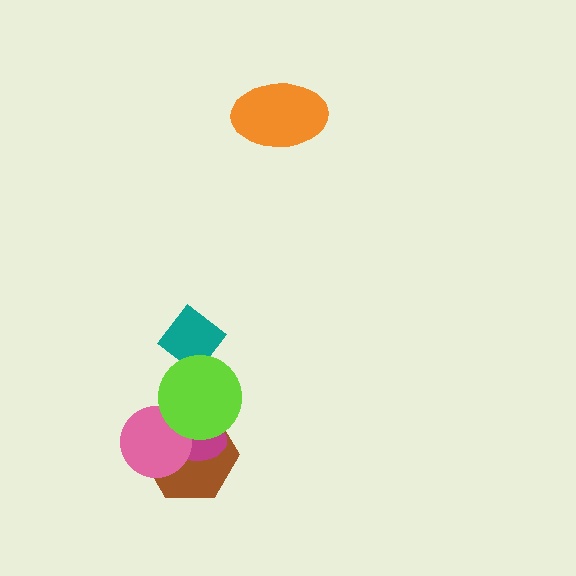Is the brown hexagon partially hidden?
Yes, it is partially covered by another shape.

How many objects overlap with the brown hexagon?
3 objects overlap with the brown hexagon.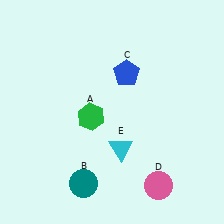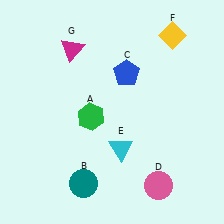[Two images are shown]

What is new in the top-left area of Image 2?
A magenta triangle (G) was added in the top-left area of Image 2.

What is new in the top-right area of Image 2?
A yellow diamond (F) was added in the top-right area of Image 2.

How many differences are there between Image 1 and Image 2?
There are 2 differences between the two images.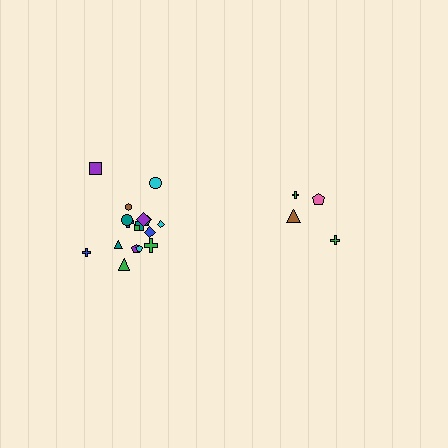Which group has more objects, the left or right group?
The left group.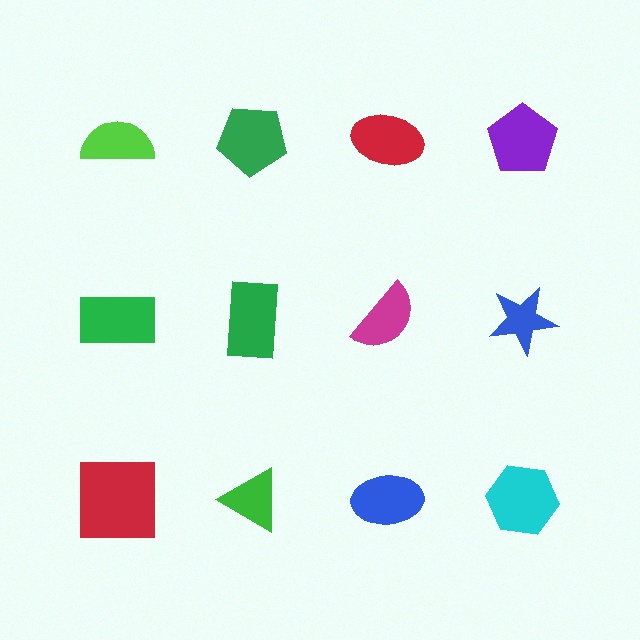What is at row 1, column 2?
A green pentagon.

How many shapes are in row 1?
4 shapes.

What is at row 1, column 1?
A lime semicircle.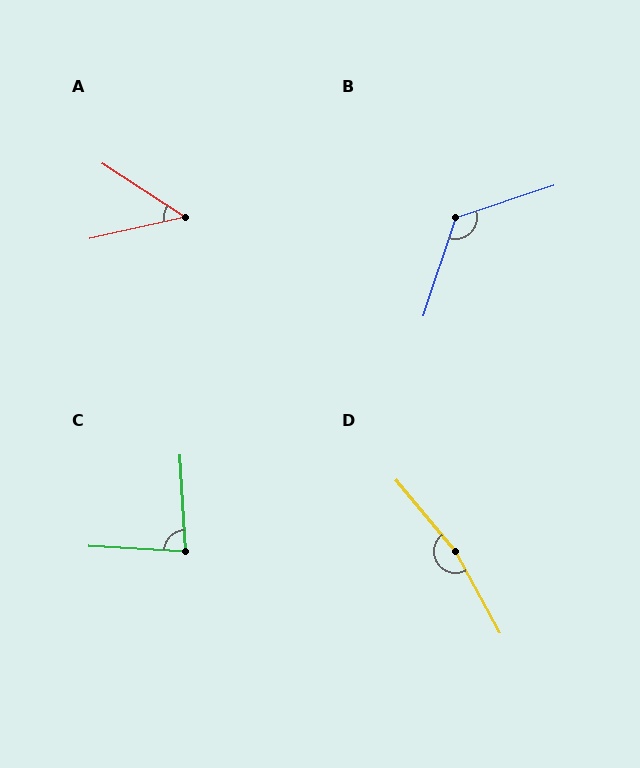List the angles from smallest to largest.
A (46°), C (83°), B (126°), D (169°).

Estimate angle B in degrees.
Approximately 126 degrees.